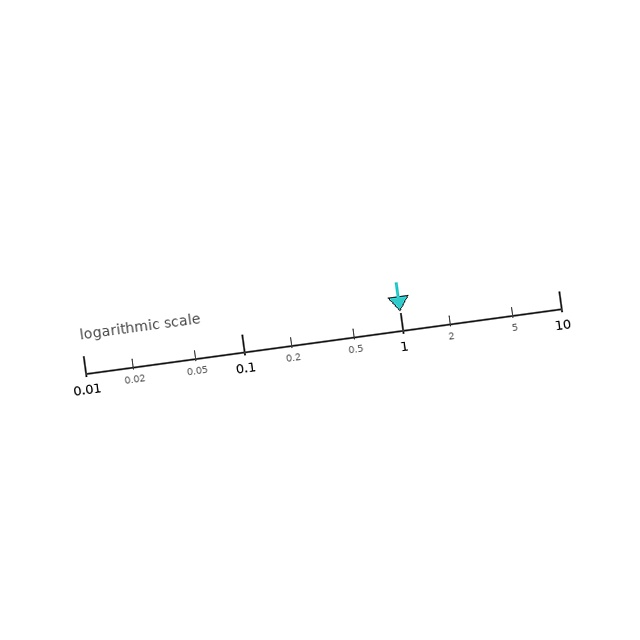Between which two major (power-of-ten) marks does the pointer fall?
The pointer is between 1 and 10.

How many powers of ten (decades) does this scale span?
The scale spans 3 decades, from 0.01 to 10.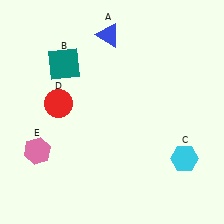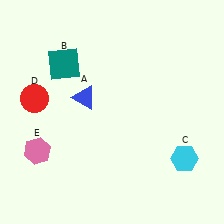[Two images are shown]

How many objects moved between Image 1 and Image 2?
2 objects moved between the two images.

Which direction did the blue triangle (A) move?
The blue triangle (A) moved down.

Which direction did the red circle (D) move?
The red circle (D) moved left.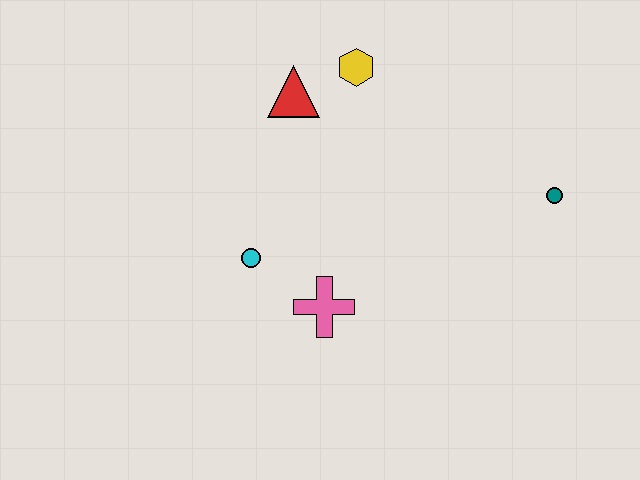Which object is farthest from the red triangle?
The teal circle is farthest from the red triangle.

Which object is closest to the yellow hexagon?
The red triangle is closest to the yellow hexagon.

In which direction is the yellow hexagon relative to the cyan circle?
The yellow hexagon is above the cyan circle.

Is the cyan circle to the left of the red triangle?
Yes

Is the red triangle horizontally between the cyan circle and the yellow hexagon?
Yes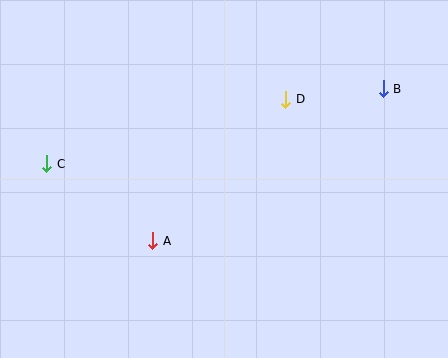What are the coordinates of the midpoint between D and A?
The midpoint between D and A is at (219, 170).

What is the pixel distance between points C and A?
The distance between C and A is 131 pixels.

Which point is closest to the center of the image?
Point A at (153, 241) is closest to the center.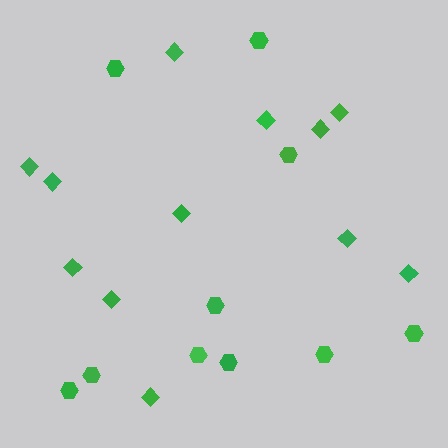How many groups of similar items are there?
There are 2 groups: one group of diamonds (12) and one group of hexagons (10).